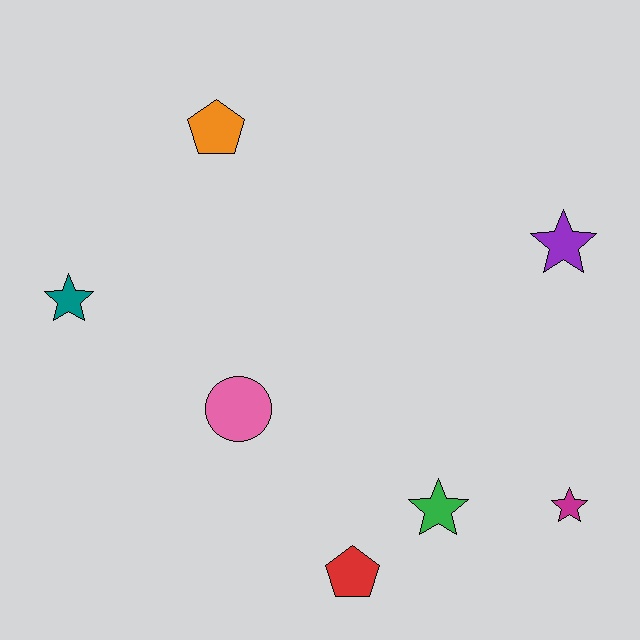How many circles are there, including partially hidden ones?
There is 1 circle.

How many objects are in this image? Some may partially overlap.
There are 7 objects.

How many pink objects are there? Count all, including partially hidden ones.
There is 1 pink object.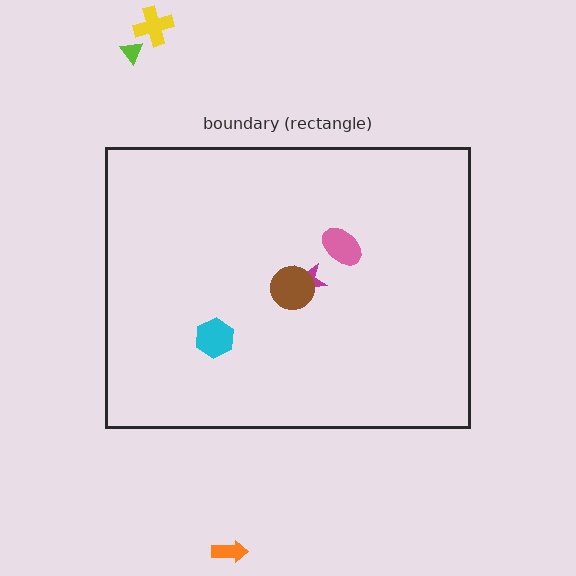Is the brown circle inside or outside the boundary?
Inside.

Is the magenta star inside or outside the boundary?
Inside.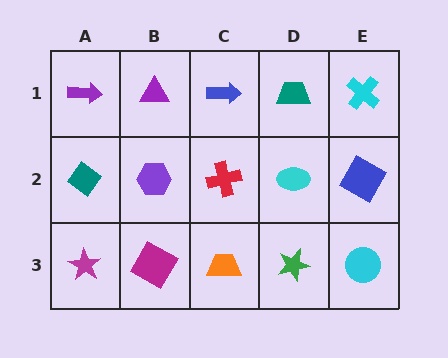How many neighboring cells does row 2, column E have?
3.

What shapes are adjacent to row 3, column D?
A cyan ellipse (row 2, column D), an orange trapezoid (row 3, column C), a cyan circle (row 3, column E).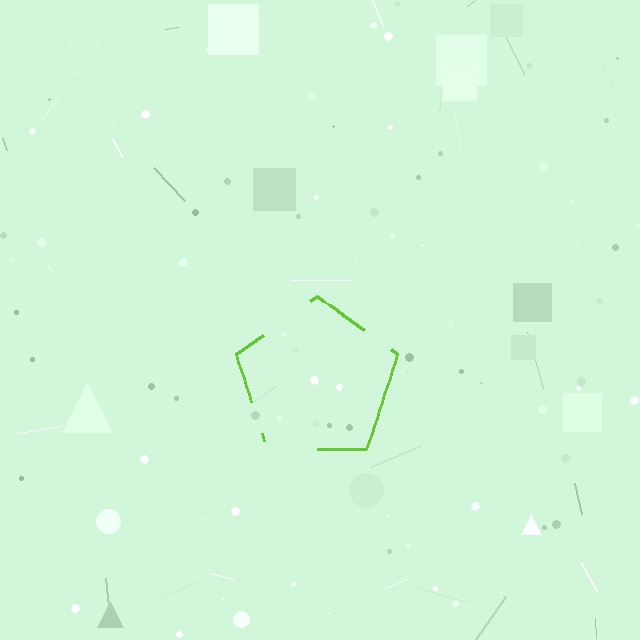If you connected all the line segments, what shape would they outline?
They would outline a pentagon.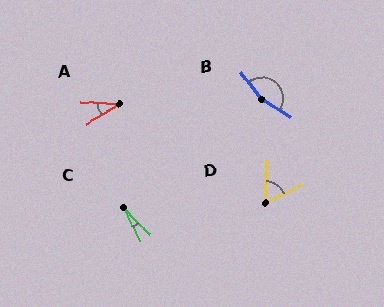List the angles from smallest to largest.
C (19°), A (33°), D (61°), B (159°).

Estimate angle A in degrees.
Approximately 33 degrees.